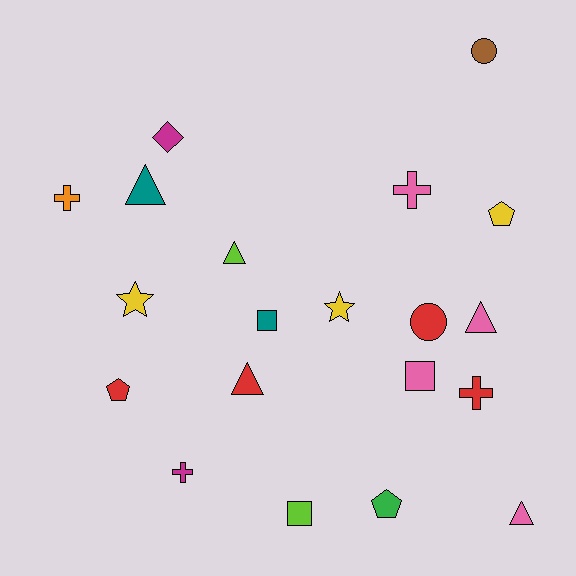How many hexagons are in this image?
There are no hexagons.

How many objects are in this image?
There are 20 objects.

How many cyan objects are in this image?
There are no cyan objects.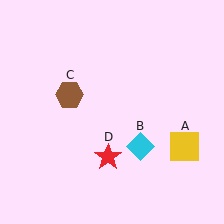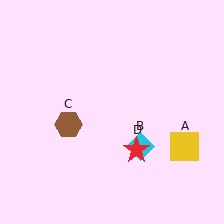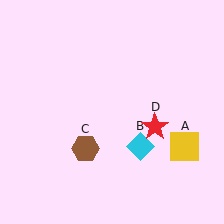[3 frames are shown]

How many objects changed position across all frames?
2 objects changed position: brown hexagon (object C), red star (object D).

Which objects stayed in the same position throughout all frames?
Yellow square (object A) and cyan diamond (object B) remained stationary.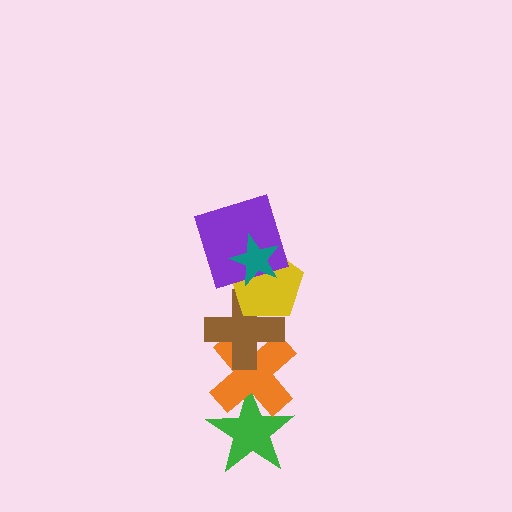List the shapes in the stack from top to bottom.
From top to bottom: the teal star, the purple square, the yellow pentagon, the brown cross, the orange cross, the green star.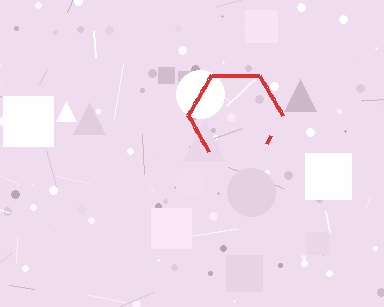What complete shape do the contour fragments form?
The contour fragments form a hexagon.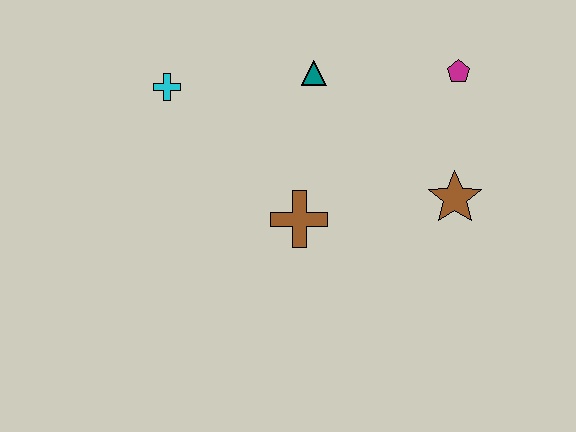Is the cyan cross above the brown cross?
Yes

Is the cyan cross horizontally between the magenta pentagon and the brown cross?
No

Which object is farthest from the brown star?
The cyan cross is farthest from the brown star.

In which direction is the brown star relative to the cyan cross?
The brown star is to the right of the cyan cross.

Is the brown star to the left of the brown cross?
No